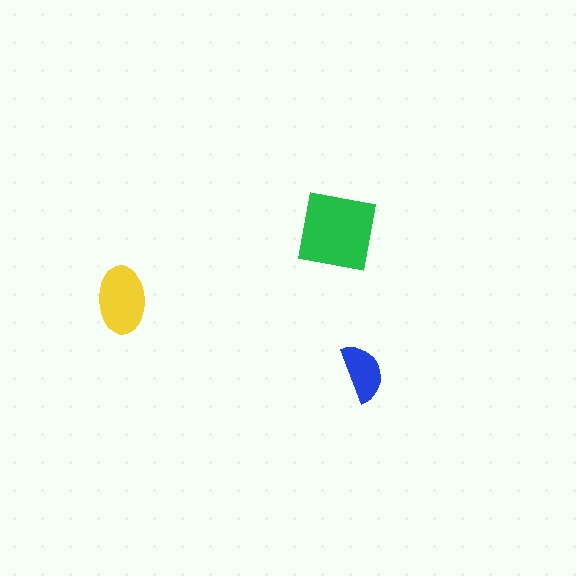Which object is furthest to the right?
The blue semicircle is rightmost.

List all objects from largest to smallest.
The green square, the yellow ellipse, the blue semicircle.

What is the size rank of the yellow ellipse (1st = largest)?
2nd.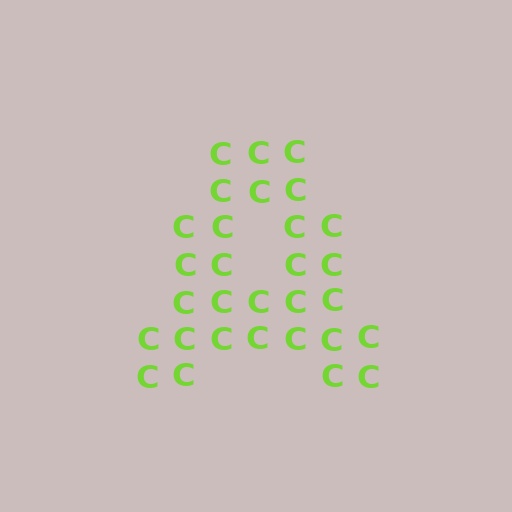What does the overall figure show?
The overall figure shows the letter A.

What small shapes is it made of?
It is made of small letter C's.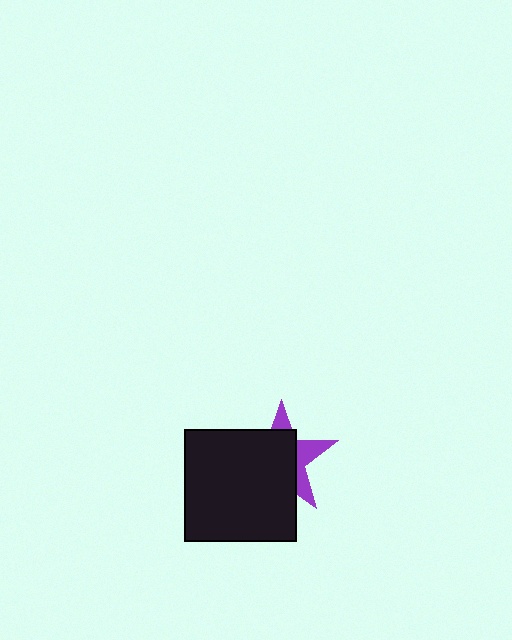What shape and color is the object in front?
The object in front is a black square.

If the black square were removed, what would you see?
You would see the complete purple star.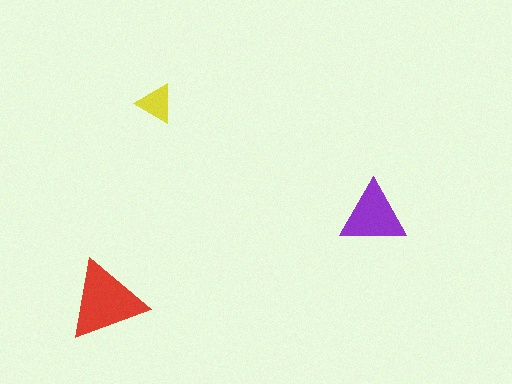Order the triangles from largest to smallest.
the red one, the purple one, the yellow one.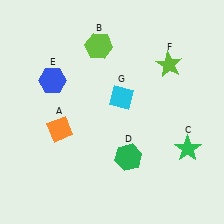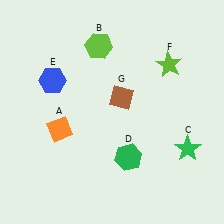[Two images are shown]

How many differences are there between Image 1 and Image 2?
There is 1 difference between the two images.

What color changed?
The diamond (G) changed from cyan in Image 1 to brown in Image 2.